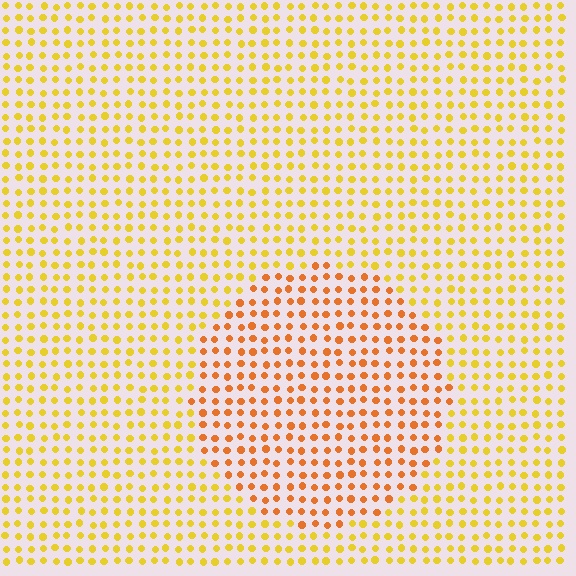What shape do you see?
I see a circle.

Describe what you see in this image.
The image is filled with small yellow elements in a uniform arrangement. A circle-shaped region is visible where the elements are tinted to a slightly different hue, forming a subtle color boundary.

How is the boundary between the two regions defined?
The boundary is defined purely by a slight shift in hue (about 29 degrees). Spacing, size, and orientation are identical on both sides.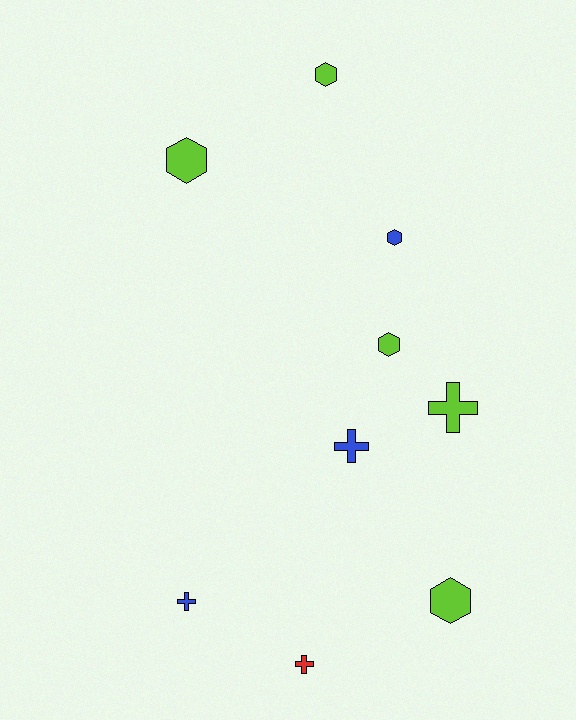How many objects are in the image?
There are 9 objects.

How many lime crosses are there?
There is 1 lime cross.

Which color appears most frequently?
Lime, with 5 objects.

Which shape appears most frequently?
Hexagon, with 5 objects.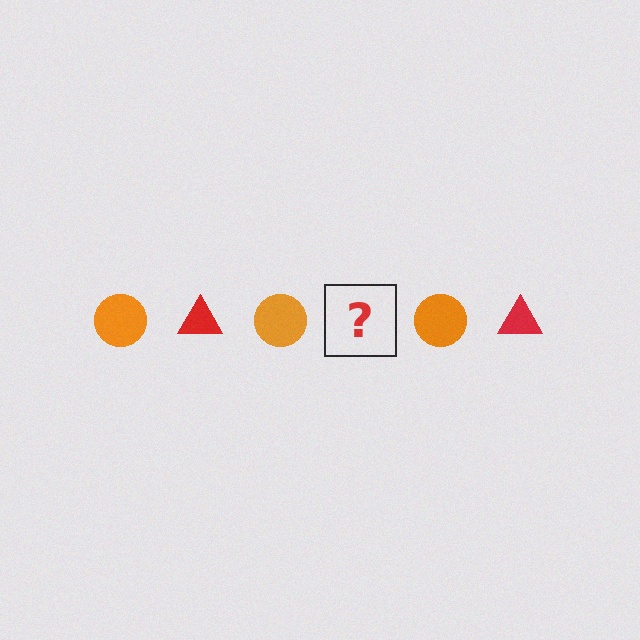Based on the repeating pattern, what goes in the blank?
The blank should be a red triangle.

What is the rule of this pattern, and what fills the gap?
The rule is that the pattern alternates between orange circle and red triangle. The gap should be filled with a red triangle.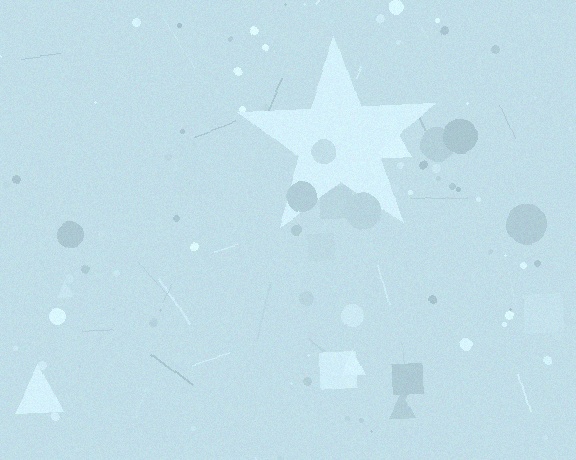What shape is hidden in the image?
A star is hidden in the image.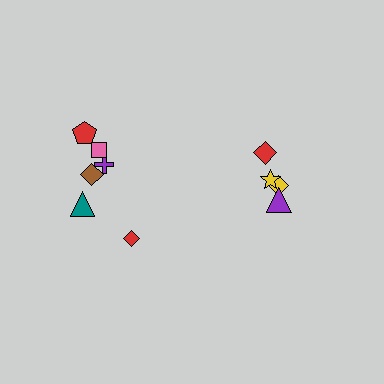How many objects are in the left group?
There are 6 objects.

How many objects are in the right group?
There are 4 objects.